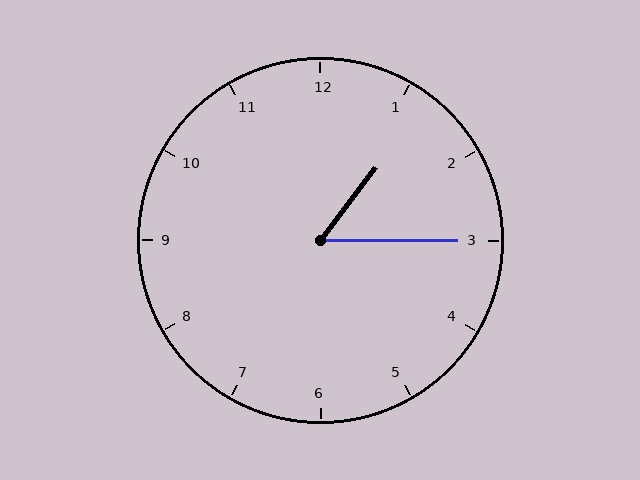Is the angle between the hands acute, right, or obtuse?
It is acute.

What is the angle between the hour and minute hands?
Approximately 52 degrees.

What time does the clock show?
1:15.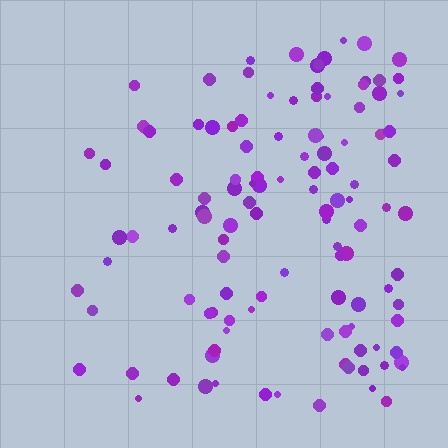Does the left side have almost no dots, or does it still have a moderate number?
Still a moderate number, just noticeably fewer than the right.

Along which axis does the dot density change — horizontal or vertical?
Horizontal.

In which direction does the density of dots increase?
From left to right, with the right side densest.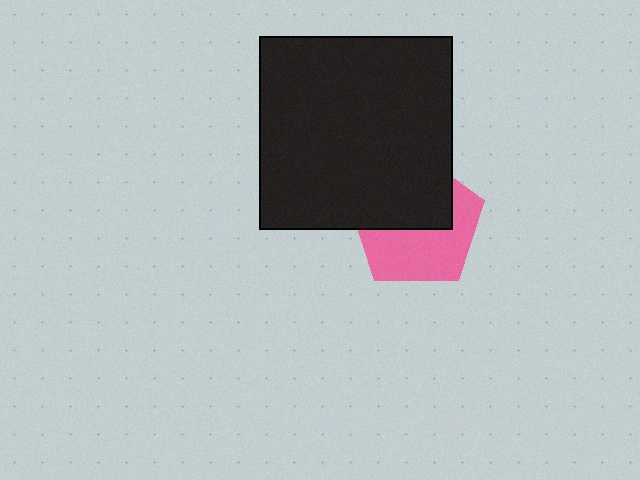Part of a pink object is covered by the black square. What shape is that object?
It is a pentagon.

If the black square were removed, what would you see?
You would see the complete pink pentagon.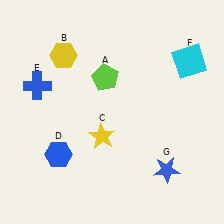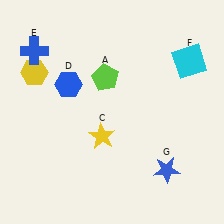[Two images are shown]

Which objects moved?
The objects that moved are: the yellow hexagon (B), the blue hexagon (D), the blue cross (E).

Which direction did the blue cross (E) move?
The blue cross (E) moved up.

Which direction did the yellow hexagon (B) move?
The yellow hexagon (B) moved left.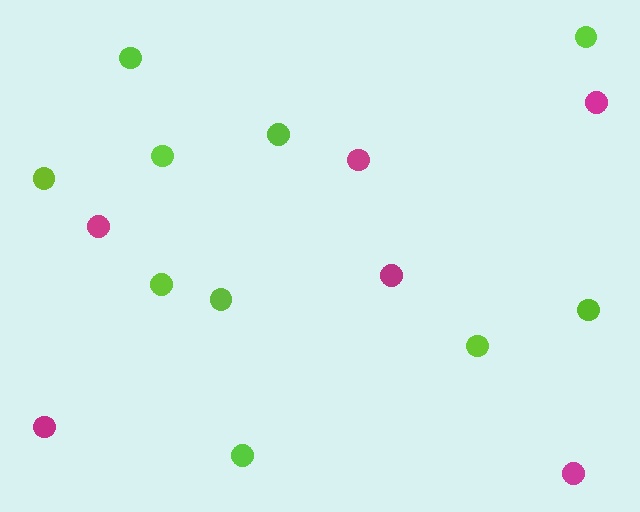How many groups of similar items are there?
There are 2 groups: one group of lime circles (10) and one group of magenta circles (6).